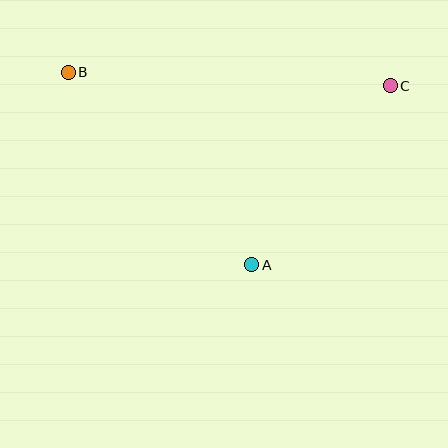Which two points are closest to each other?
Points A and C are closest to each other.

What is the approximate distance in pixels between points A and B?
The distance between A and B is approximately 266 pixels.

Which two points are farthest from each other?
Points B and C are farthest from each other.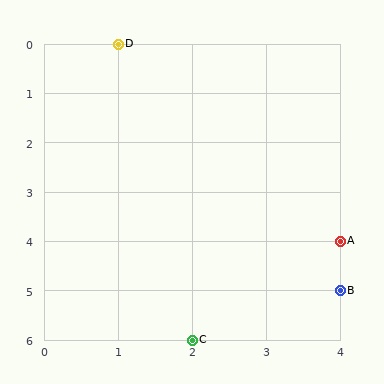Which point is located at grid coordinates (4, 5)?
Point B is at (4, 5).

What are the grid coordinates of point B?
Point B is at grid coordinates (4, 5).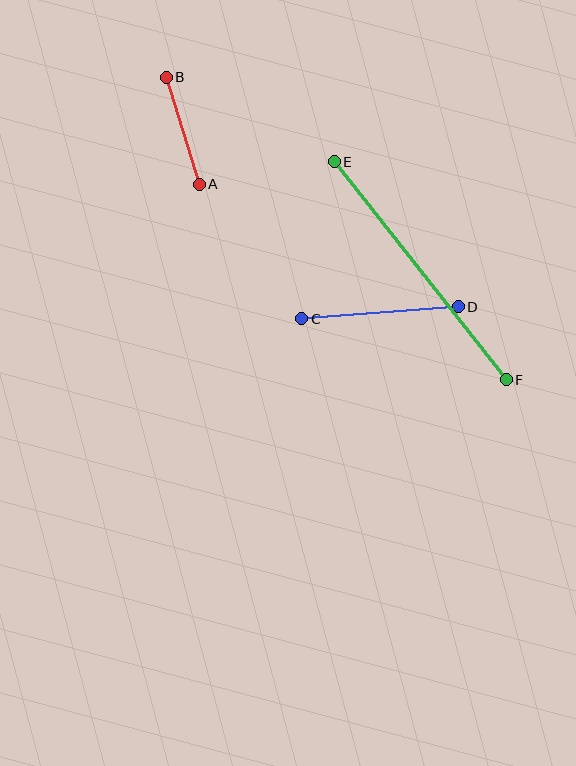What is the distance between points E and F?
The distance is approximately 278 pixels.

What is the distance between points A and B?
The distance is approximately 112 pixels.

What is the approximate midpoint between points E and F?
The midpoint is at approximately (420, 271) pixels.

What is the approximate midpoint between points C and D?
The midpoint is at approximately (380, 313) pixels.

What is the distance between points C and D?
The distance is approximately 157 pixels.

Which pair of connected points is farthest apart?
Points E and F are farthest apart.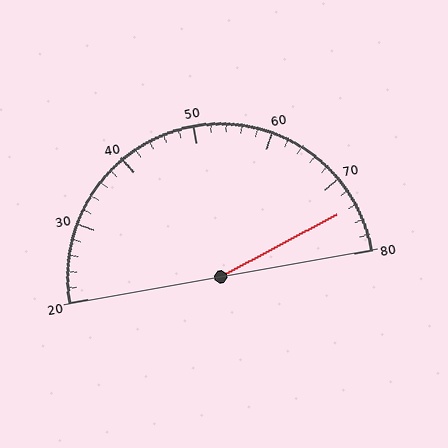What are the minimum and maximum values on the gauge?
The gauge ranges from 20 to 80.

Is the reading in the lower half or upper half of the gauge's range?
The reading is in the upper half of the range (20 to 80).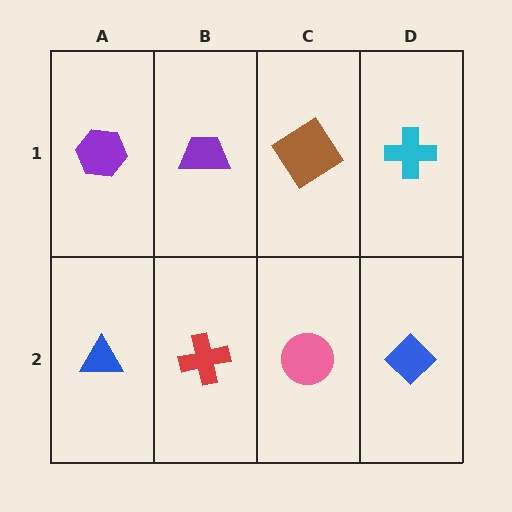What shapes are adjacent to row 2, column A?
A purple hexagon (row 1, column A), a red cross (row 2, column B).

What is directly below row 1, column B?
A red cross.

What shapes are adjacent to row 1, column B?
A red cross (row 2, column B), a purple hexagon (row 1, column A), a brown diamond (row 1, column C).